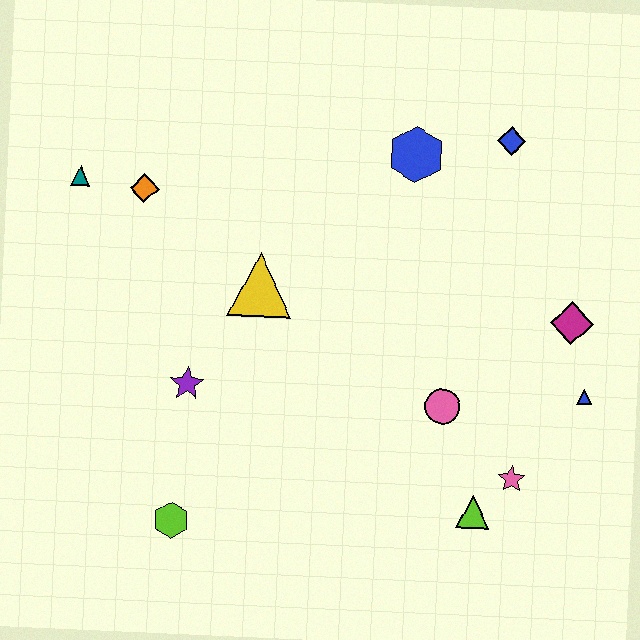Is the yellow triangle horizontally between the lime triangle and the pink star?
No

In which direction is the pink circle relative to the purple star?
The pink circle is to the right of the purple star.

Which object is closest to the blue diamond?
The blue hexagon is closest to the blue diamond.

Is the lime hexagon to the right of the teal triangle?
Yes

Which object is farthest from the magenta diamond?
The teal triangle is farthest from the magenta diamond.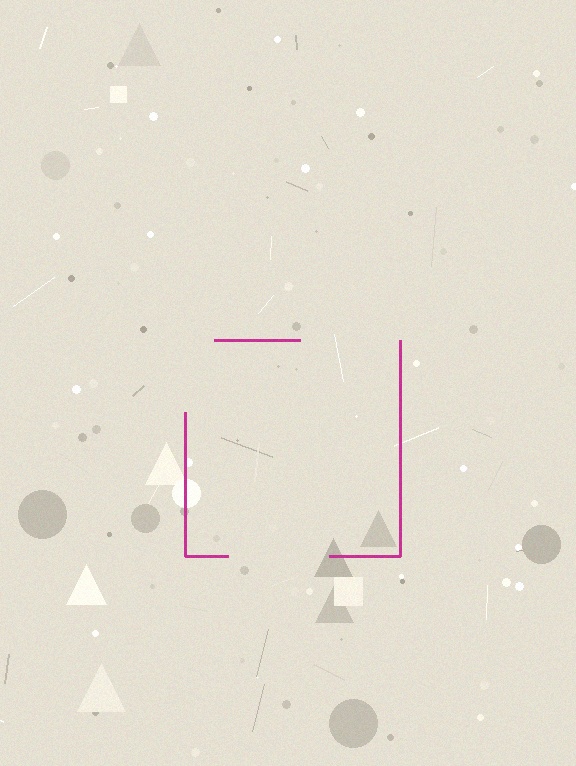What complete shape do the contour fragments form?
The contour fragments form a square.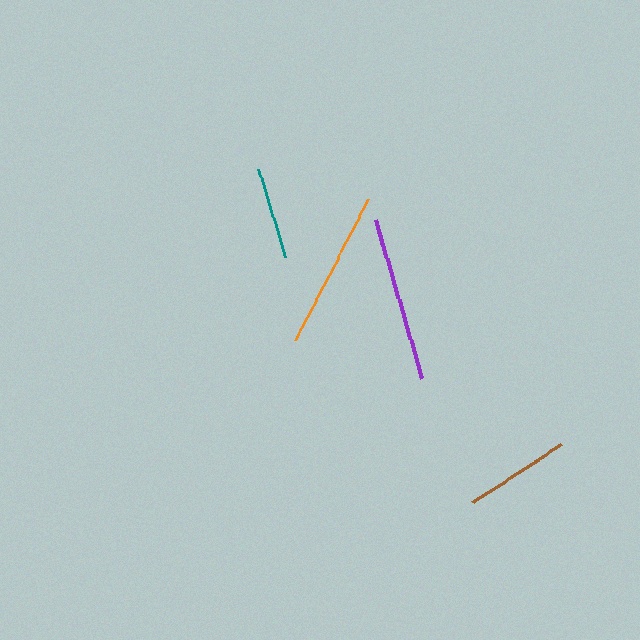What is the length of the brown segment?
The brown segment is approximately 106 pixels long.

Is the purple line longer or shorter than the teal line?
The purple line is longer than the teal line.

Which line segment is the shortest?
The teal line is the shortest at approximately 92 pixels.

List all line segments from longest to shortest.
From longest to shortest: purple, orange, brown, teal.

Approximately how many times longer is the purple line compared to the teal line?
The purple line is approximately 1.8 times the length of the teal line.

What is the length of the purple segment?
The purple segment is approximately 166 pixels long.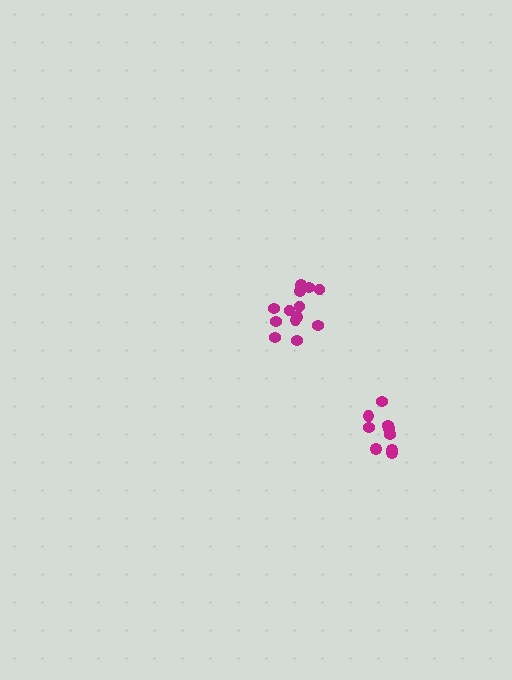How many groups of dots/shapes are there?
There are 2 groups.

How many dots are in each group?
Group 1: 13 dots, Group 2: 10 dots (23 total).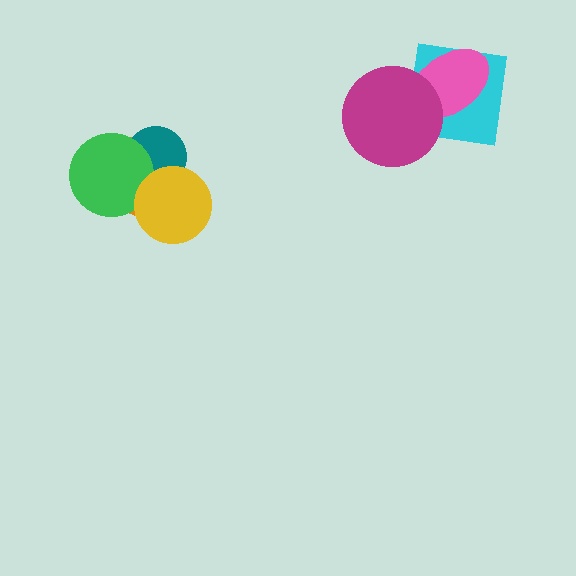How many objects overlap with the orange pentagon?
3 objects overlap with the orange pentagon.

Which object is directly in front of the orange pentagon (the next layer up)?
The teal circle is directly in front of the orange pentagon.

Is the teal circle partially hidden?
Yes, it is partially covered by another shape.